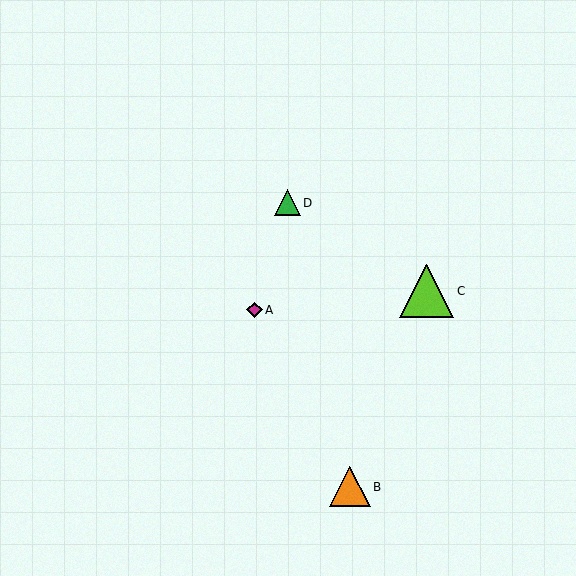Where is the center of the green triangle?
The center of the green triangle is at (287, 203).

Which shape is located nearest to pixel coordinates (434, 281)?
The lime triangle (labeled C) at (427, 291) is nearest to that location.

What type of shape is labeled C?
Shape C is a lime triangle.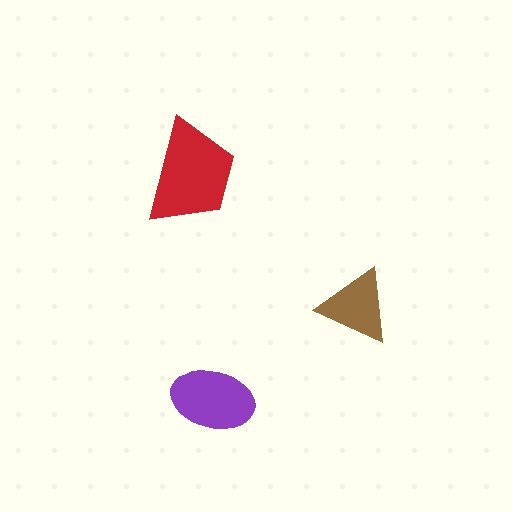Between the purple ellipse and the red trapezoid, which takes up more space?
The red trapezoid.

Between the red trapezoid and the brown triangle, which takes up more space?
The red trapezoid.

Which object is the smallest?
The brown triangle.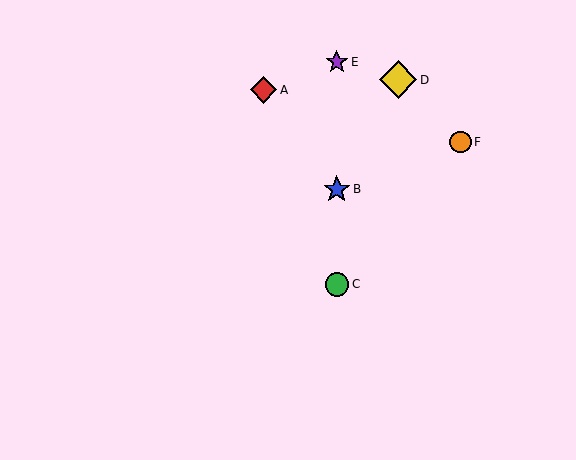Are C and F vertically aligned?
No, C is at x≈337 and F is at x≈460.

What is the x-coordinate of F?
Object F is at x≈460.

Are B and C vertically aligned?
Yes, both are at x≈337.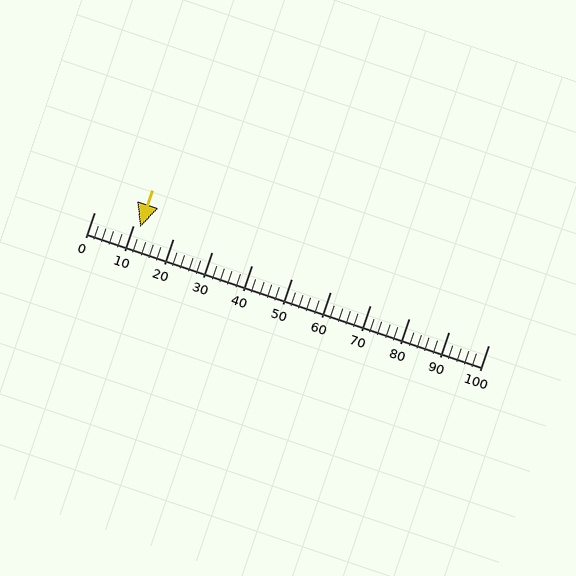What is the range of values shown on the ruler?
The ruler shows values from 0 to 100.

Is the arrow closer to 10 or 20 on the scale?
The arrow is closer to 10.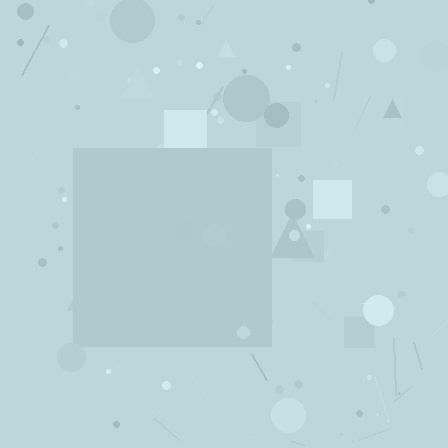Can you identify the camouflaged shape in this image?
The camouflaged shape is a square.